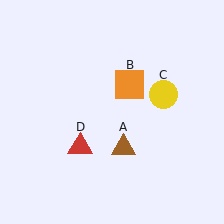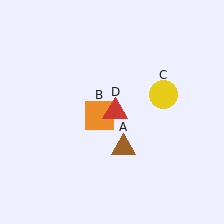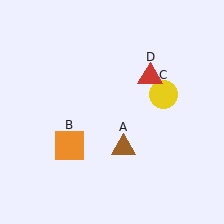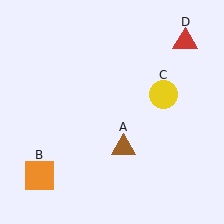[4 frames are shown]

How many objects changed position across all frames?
2 objects changed position: orange square (object B), red triangle (object D).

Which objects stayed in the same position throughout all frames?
Brown triangle (object A) and yellow circle (object C) remained stationary.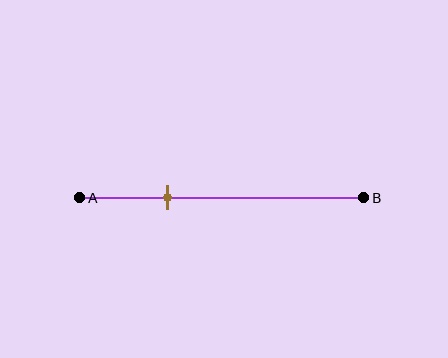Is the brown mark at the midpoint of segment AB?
No, the mark is at about 30% from A, not at the 50% midpoint.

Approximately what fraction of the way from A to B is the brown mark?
The brown mark is approximately 30% of the way from A to B.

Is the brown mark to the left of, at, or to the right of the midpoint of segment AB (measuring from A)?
The brown mark is to the left of the midpoint of segment AB.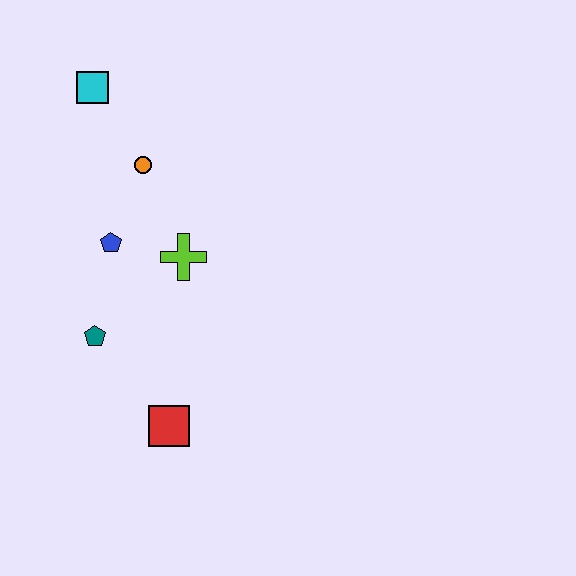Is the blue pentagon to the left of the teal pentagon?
No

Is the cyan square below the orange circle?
No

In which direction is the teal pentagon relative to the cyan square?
The teal pentagon is below the cyan square.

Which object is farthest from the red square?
The cyan square is farthest from the red square.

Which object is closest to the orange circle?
The blue pentagon is closest to the orange circle.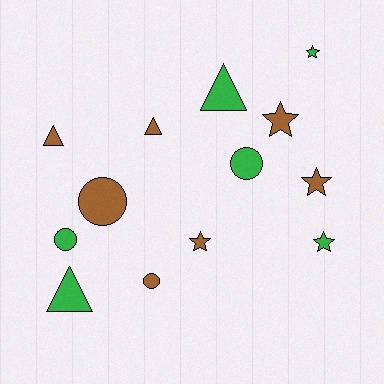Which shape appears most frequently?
Star, with 5 objects.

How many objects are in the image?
There are 13 objects.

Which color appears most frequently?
Brown, with 7 objects.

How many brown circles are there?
There are 2 brown circles.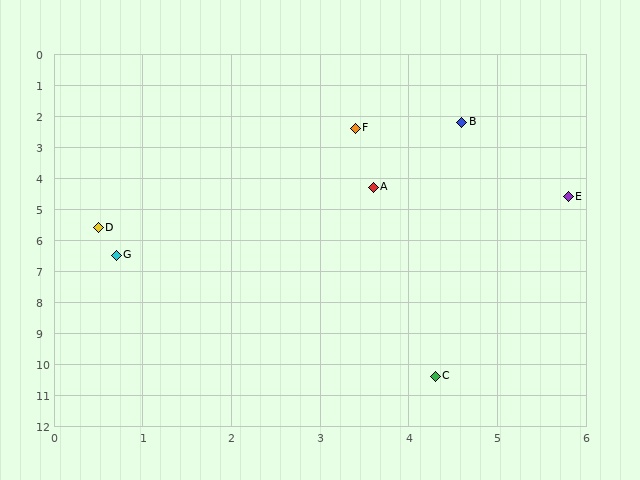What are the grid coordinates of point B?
Point B is at approximately (4.6, 2.2).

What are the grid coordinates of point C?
Point C is at approximately (4.3, 10.4).